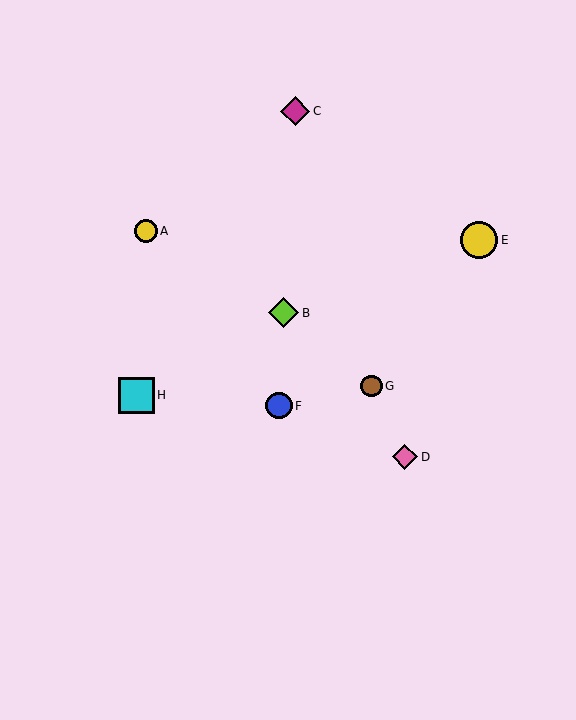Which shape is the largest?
The yellow circle (labeled E) is the largest.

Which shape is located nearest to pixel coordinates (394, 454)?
The pink diamond (labeled D) at (405, 457) is nearest to that location.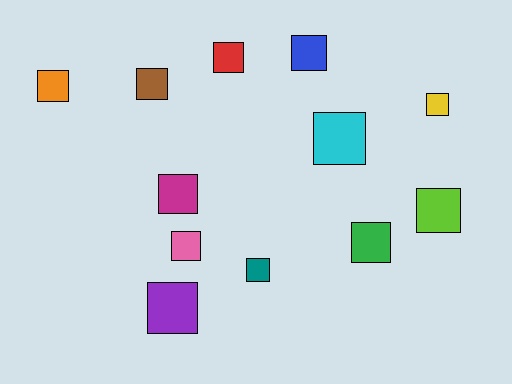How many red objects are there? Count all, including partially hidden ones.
There is 1 red object.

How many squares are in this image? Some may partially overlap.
There are 12 squares.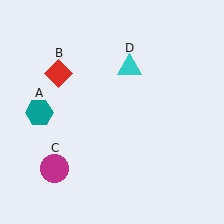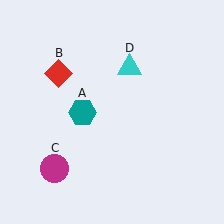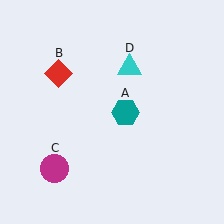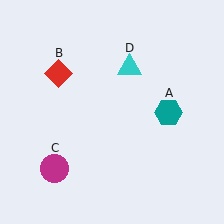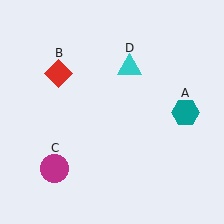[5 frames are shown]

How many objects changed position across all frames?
1 object changed position: teal hexagon (object A).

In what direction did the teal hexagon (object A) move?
The teal hexagon (object A) moved right.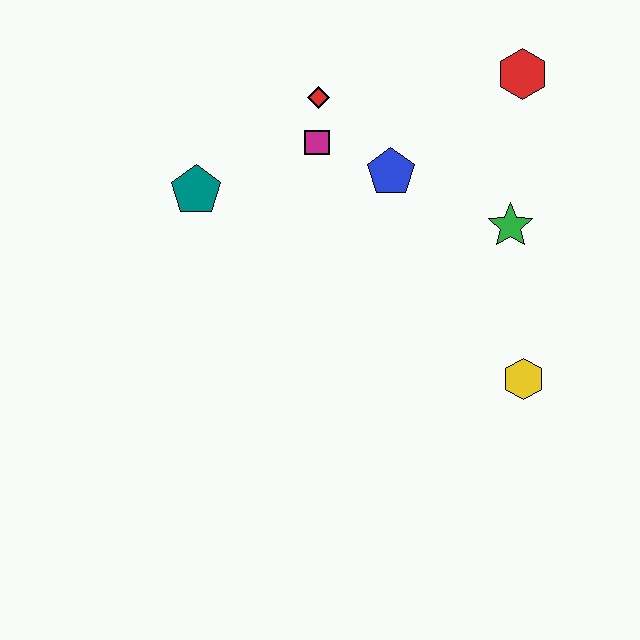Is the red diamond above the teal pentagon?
Yes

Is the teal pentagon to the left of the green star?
Yes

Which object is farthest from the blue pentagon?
The yellow hexagon is farthest from the blue pentagon.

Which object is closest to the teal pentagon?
The magenta square is closest to the teal pentagon.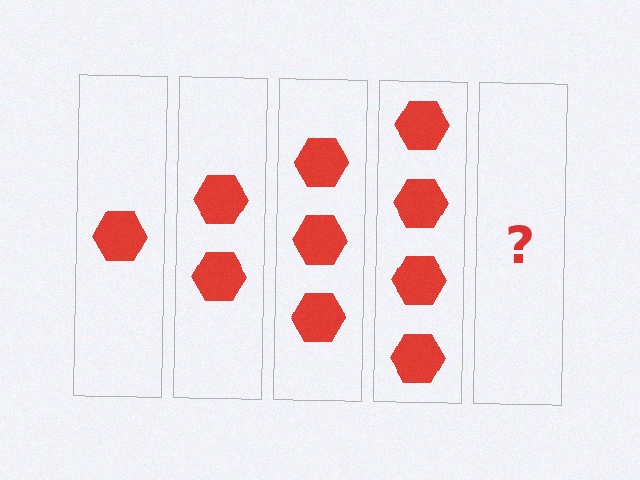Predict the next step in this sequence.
The next step is 5 hexagons.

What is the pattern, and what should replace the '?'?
The pattern is that each step adds one more hexagon. The '?' should be 5 hexagons.